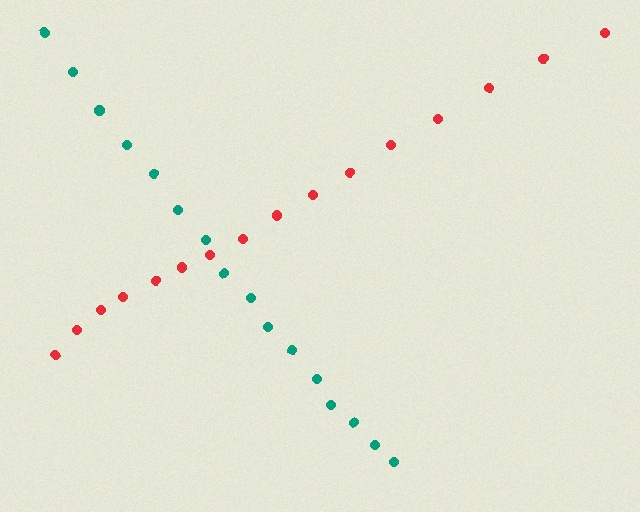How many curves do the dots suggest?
There are 2 distinct paths.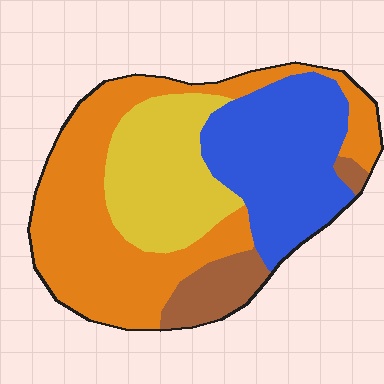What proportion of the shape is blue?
Blue covers about 30% of the shape.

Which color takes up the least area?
Brown, at roughly 10%.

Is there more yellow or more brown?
Yellow.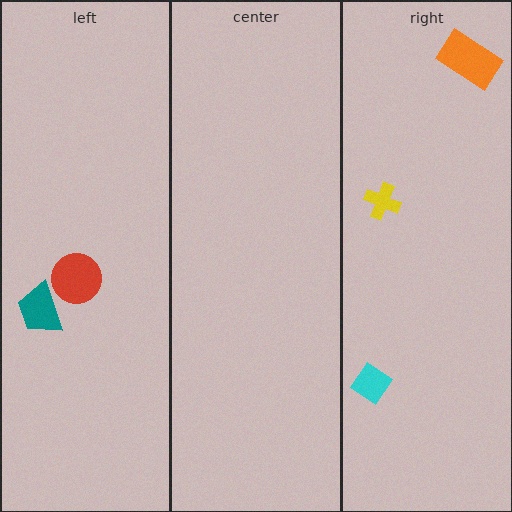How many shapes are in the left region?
2.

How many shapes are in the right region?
3.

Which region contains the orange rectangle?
The right region.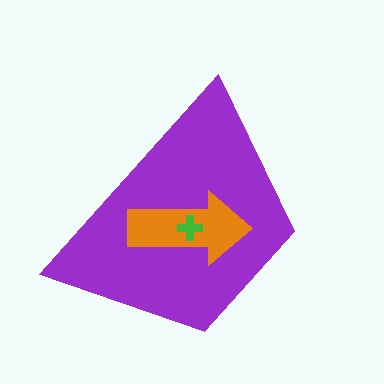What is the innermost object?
The green cross.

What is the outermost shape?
The purple trapezoid.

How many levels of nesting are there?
3.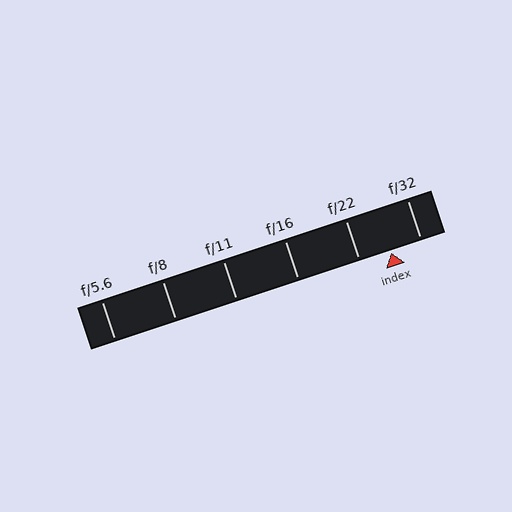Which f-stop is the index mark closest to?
The index mark is closest to f/32.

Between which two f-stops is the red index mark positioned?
The index mark is between f/22 and f/32.